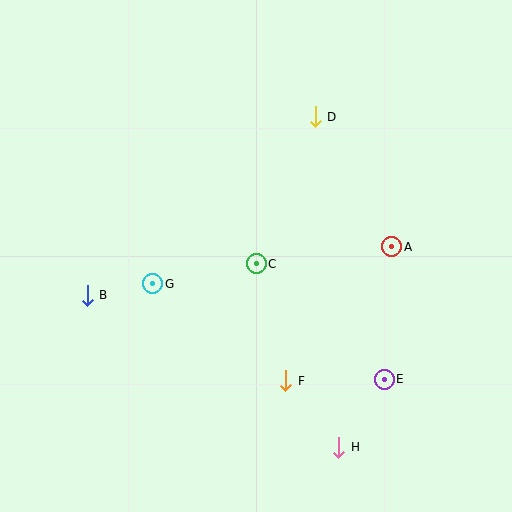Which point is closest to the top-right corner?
Point D is closest to the top-right corner.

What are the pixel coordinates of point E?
Point E is at (384, 379).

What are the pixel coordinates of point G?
Point G is at (153, 284).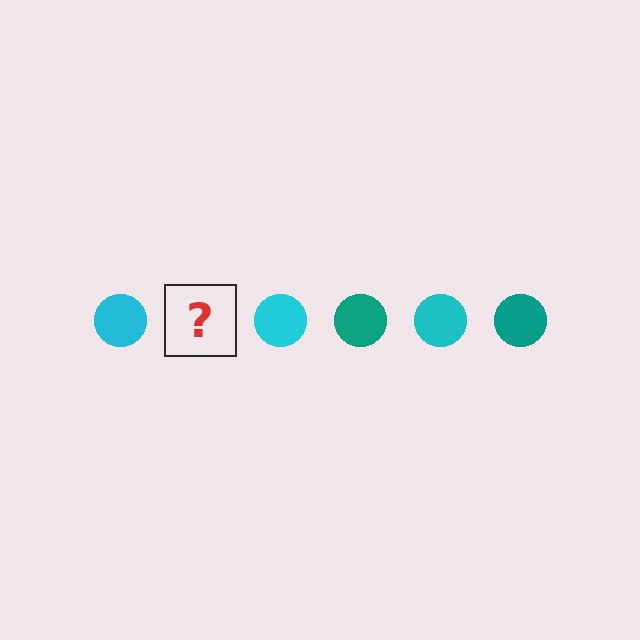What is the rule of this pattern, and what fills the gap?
The rule is that the pattern cycles through cyan, teal circles. The gap should be filled with a teal circle.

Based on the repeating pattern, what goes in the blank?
The blank should be a teal circle.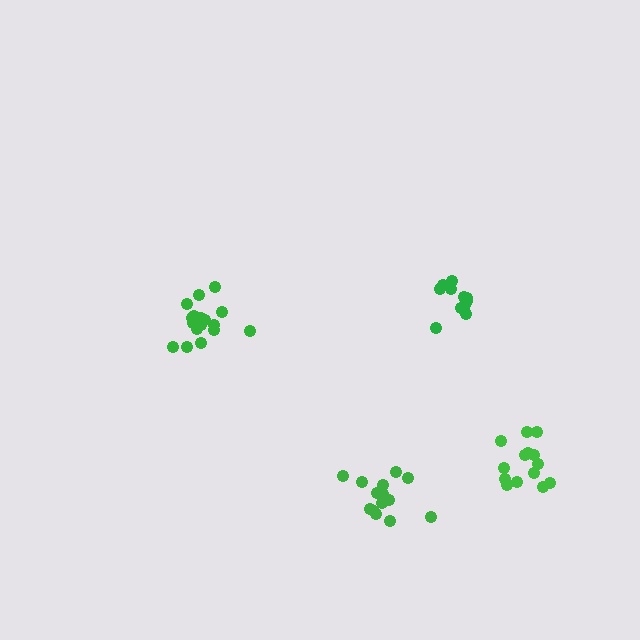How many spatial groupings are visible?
There are 4 spatial groupings.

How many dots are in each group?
Group 1: 14 dots, Group 2: 11 dots, Group 3: 17 dots, Group 4: 14 dots (56 total).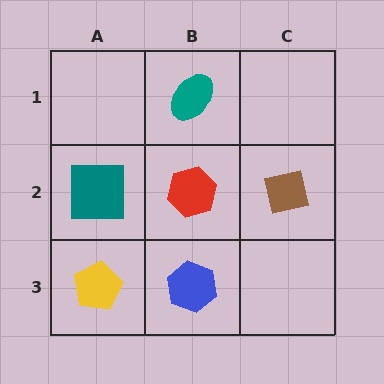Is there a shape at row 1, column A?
No, that cell is empty.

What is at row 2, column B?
A red hexagon.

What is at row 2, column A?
A teal square.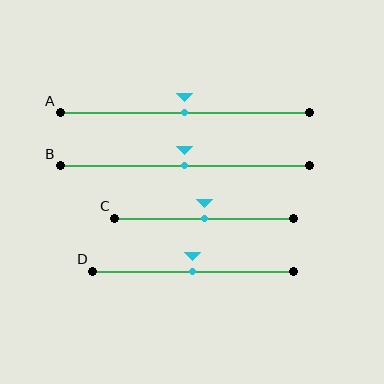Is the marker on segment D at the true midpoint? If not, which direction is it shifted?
Yes, the marker on segment D is at the true midpoint.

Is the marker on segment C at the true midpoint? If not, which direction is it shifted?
Yes, the marker on segment C is at the true midpoint.